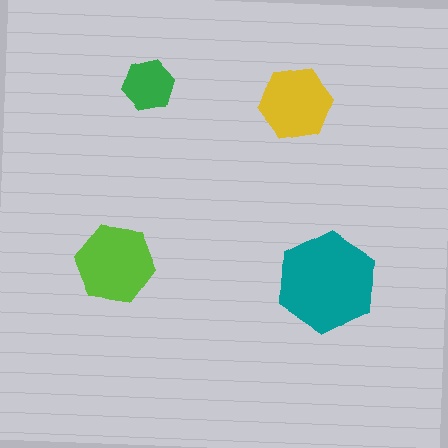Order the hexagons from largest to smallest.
the teal one, the lime one, the yellow one, the green one.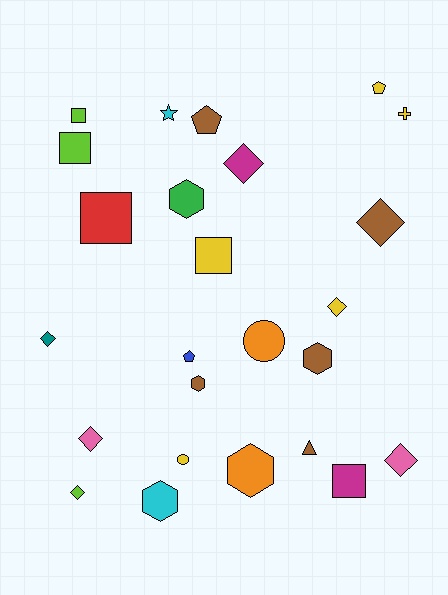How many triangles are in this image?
There is 1 triangle.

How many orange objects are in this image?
There are 2 orange objects.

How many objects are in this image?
There are 25 objects.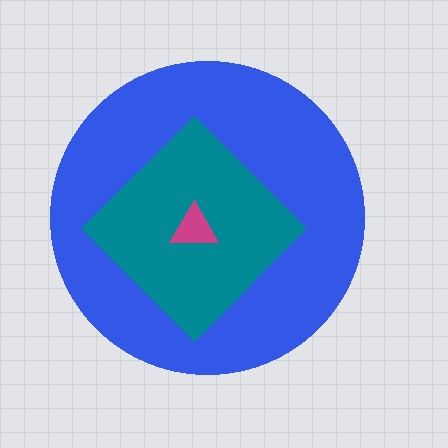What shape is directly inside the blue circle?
The teal diamond.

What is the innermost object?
The magenta triangle.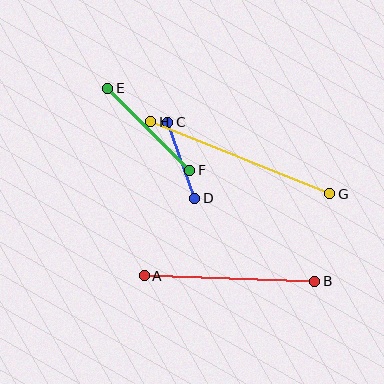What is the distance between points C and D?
The distance is approximately 80 pixels.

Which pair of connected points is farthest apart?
Points G and H are farthest apart.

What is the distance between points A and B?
The distance is approximately 170 pixels.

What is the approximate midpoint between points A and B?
The midpoint is at approximately (229, 278) pixels.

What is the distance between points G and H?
The distance is approximately 193 pixels.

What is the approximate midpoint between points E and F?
The midpoint is at approximately (149, 129) pixels.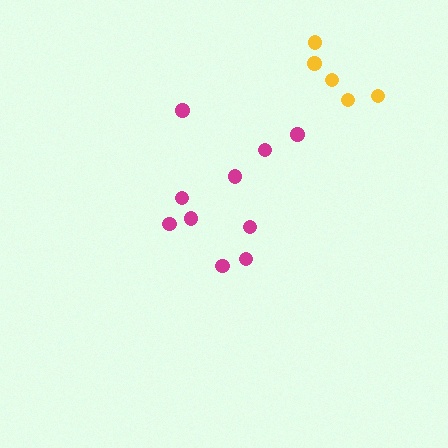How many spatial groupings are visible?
There are 2 spatial groupings.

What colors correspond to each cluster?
The clusters are colored: yellow, magenta.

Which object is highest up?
The yellow cluster is topmost.